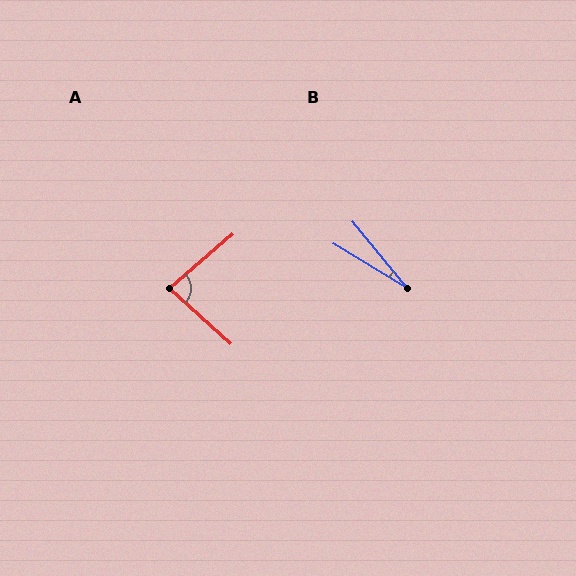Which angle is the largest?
A, at approximately 83 degrees.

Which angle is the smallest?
B, at approximately 19 degrees.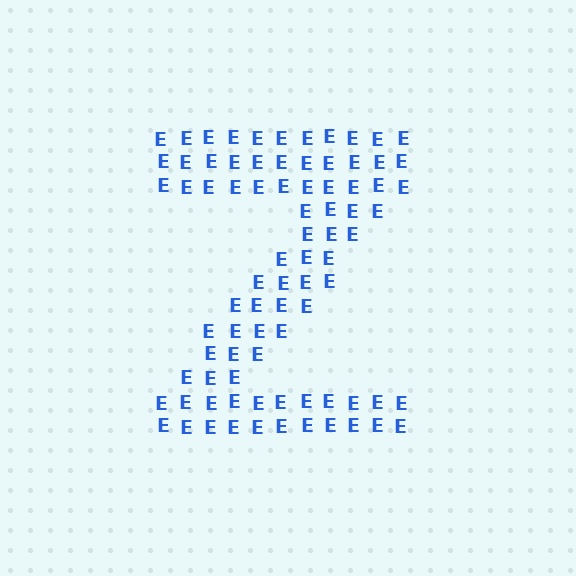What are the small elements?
The small elements are letter E's.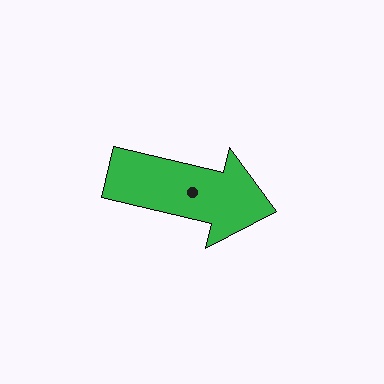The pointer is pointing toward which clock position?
Roughly 3 o'clock.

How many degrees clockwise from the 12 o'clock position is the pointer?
Approximately 103 degrees.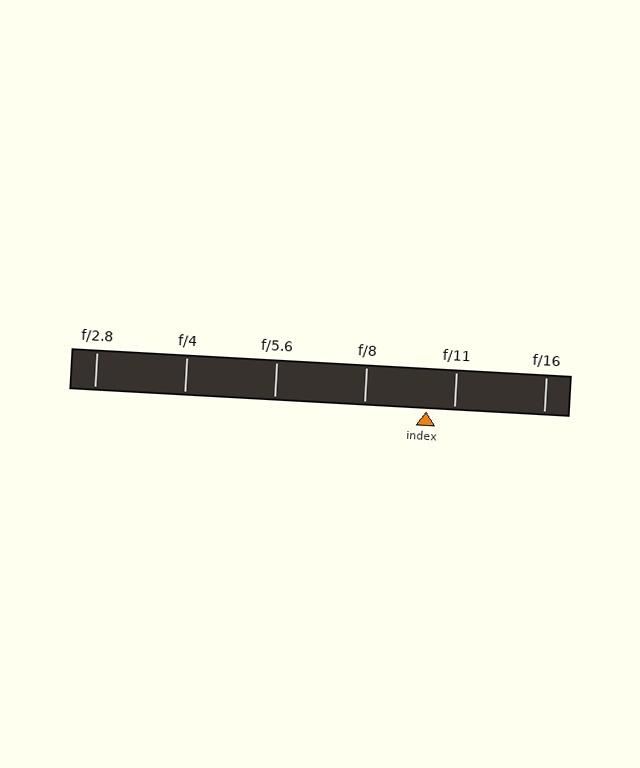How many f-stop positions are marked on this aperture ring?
There are 6 f-stop positions marked.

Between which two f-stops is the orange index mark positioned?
The index mark is between f/8 and f/11.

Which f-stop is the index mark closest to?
The index mark is closest to f/11.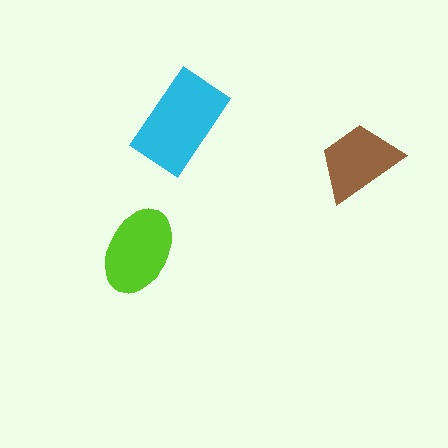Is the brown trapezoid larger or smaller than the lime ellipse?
Smaller.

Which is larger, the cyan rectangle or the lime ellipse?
The cyan rectangle.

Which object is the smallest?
The brown trapezoid.